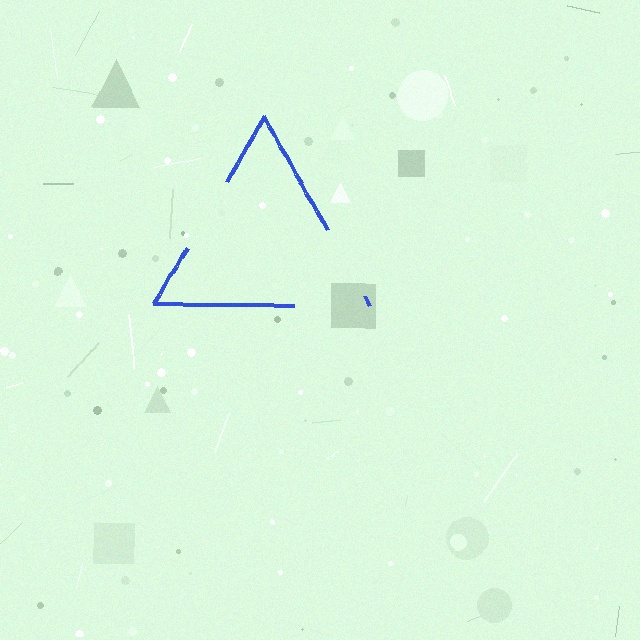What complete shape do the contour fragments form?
The contour fragments form a triangle.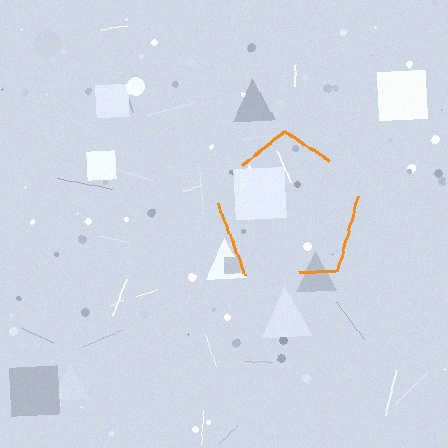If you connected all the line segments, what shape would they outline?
They would outline a pentagon.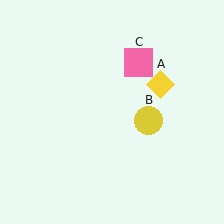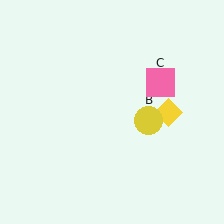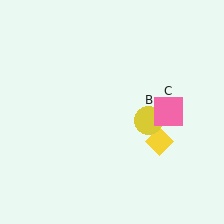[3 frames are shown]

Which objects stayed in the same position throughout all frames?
Yellow circle (object B) remained stationary.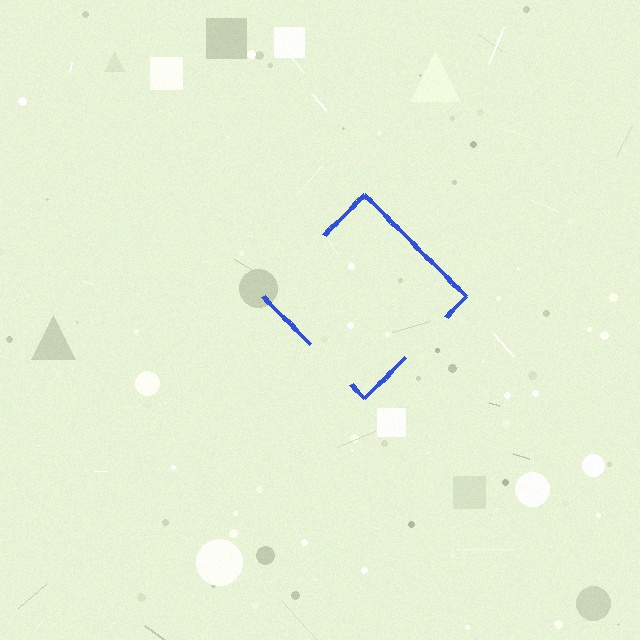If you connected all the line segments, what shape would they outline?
They would outline a diamond.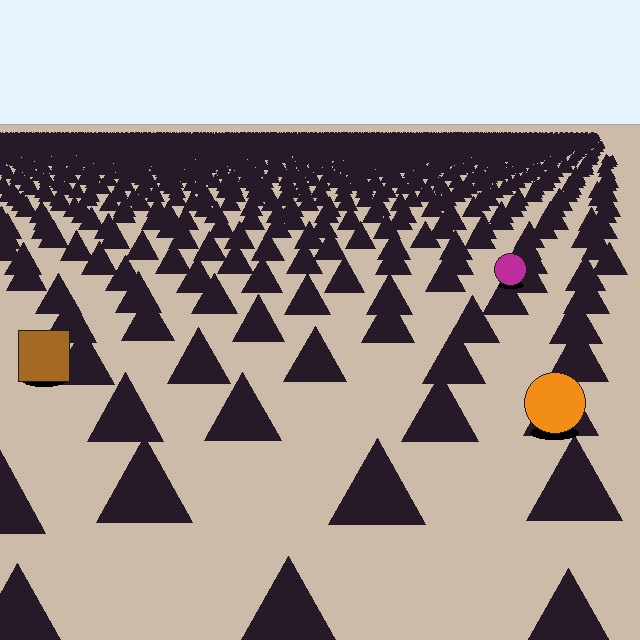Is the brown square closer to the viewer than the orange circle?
No. The orange circle is closer — you can tell from the texture gradient: the ground texture is coarser near it.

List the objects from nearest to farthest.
From nearest to farthest: the orange circle, the brown square, the magenta circle.